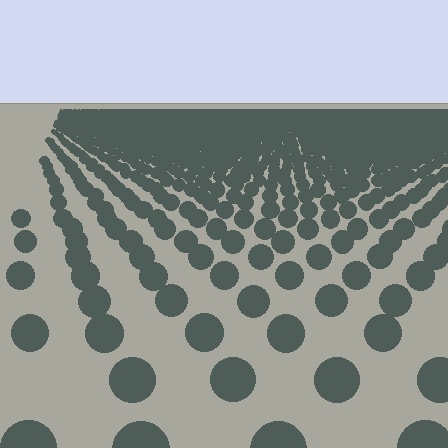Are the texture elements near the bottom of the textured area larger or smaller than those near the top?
Larger. Near the bottom, elements are closer to the viewer and appear at a bigger on-screen size.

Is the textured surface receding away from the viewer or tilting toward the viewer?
The surface is receding away from the viewer. Texture elements get smaller and denser toward the top.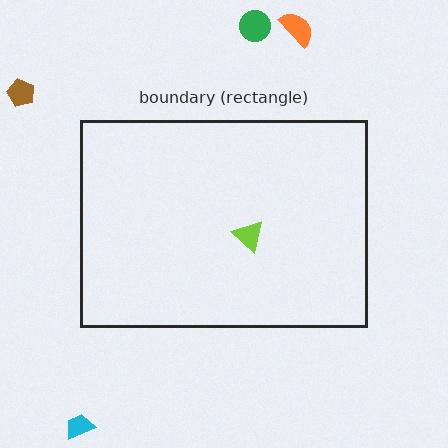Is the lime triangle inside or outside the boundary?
Inside.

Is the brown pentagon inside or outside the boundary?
Outside.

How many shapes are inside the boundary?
1 inside, 4 outside.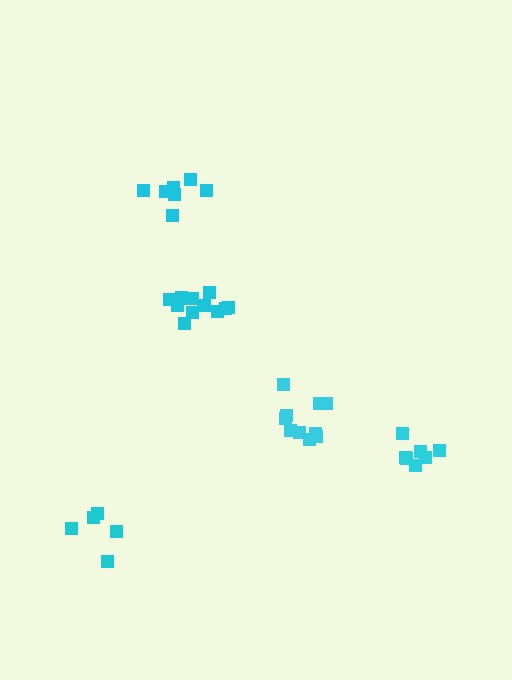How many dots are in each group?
Group 1: 11 dots, Group 2: 10 dots, Group 3: 7 dots, Group 4: 7 dots, Group 5: 5 dots (40 total).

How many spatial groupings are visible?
There are 5 spatial groupings.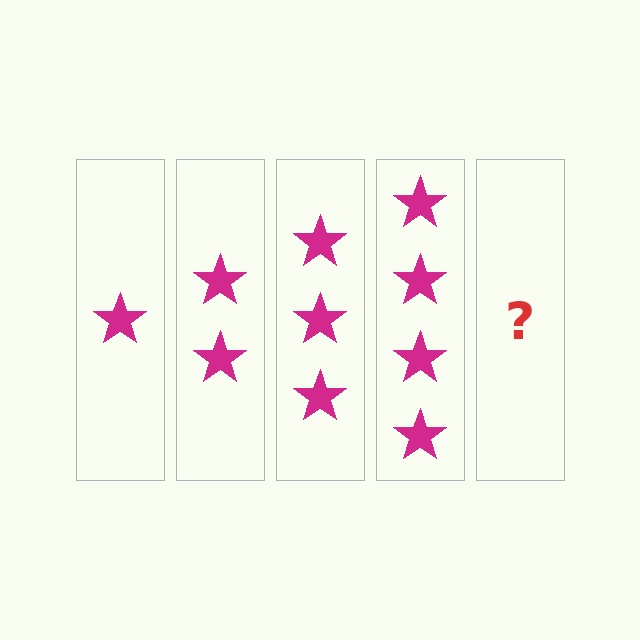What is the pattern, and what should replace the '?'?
The pattern is that each step adds one more star. The '?' should be 5 stars.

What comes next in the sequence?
The next element should be 5 stars.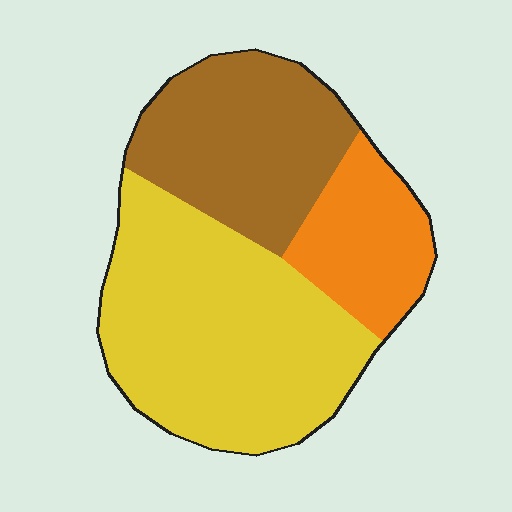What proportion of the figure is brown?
Brown covers roughly 30% of the figure.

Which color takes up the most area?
Yellow, at roughly 50%.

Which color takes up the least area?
Orange, at roughly 20%.